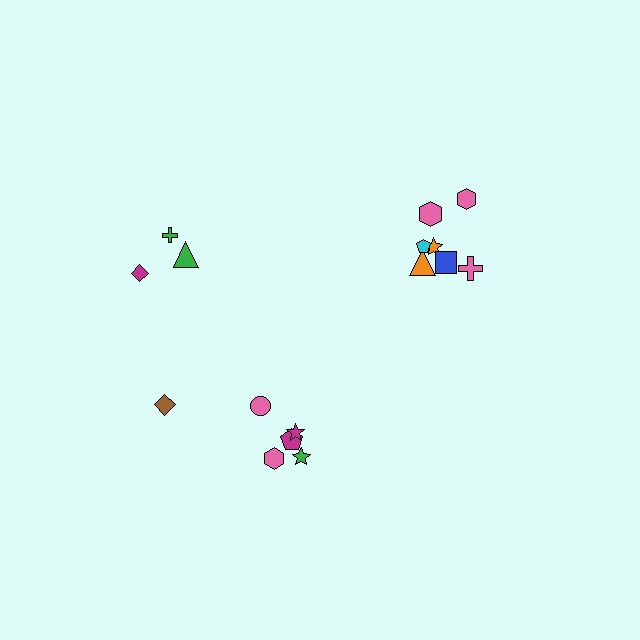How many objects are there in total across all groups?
There are 16 objects.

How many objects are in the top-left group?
There are 3 objects.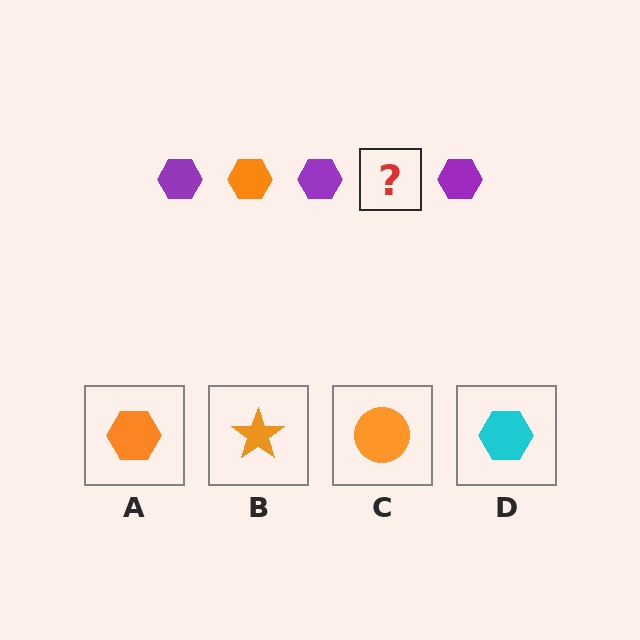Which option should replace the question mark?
Option A.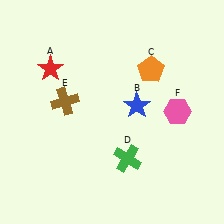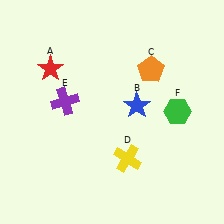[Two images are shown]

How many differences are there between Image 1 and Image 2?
There are 3 differences between the two images.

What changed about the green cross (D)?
In Image 1, D is green. In Image 2, it changed to yellow.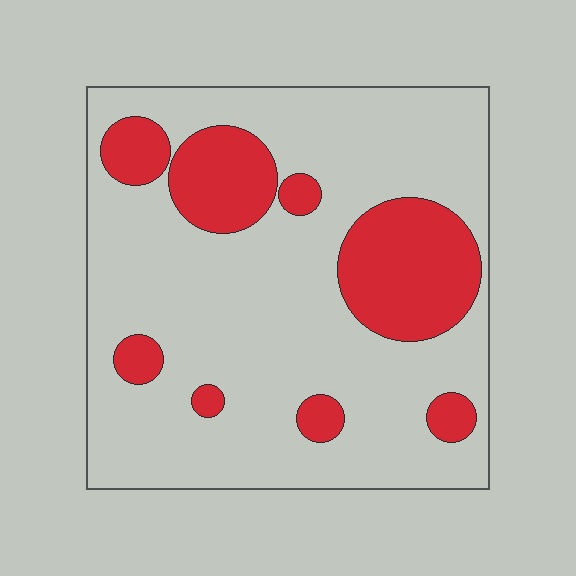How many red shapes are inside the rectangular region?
8.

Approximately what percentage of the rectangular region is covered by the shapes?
Approximately 25%.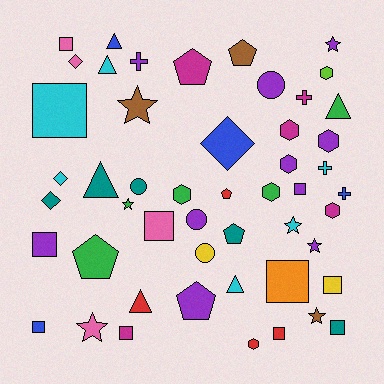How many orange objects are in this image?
There is 1 orange object.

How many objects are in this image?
There are 50 objects.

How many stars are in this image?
There are 7 stars.